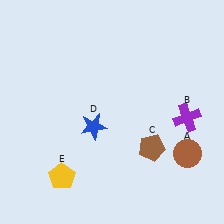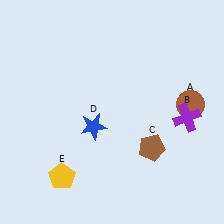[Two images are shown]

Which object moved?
The brown circle (A) moved up.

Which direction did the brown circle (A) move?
The brown circle (A) moved up.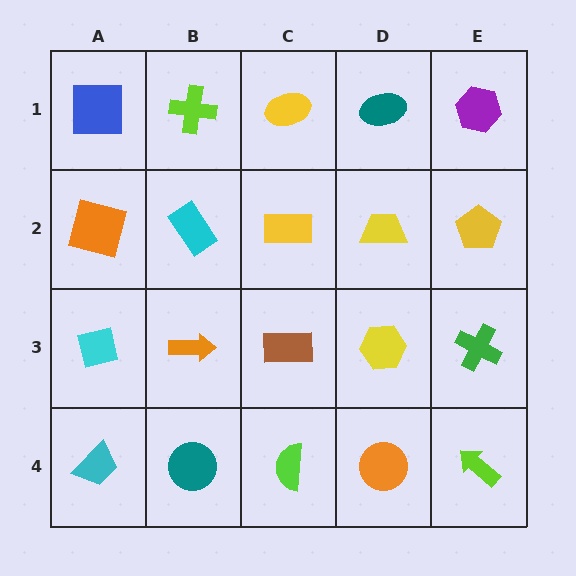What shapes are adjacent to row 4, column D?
A yellow hexagon (row 3, column D), a lime semicircle (row 4, column C), a lime arrow (row 4, column E).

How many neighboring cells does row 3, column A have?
3.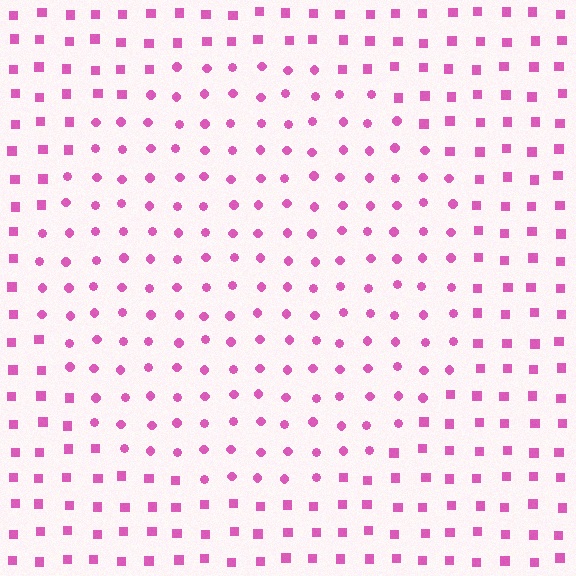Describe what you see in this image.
The image is filled with small pink elements arranged in a uniform grid. A circle-shaped region contains circles, while the surrounding area contains squares. The boundary is defined purely by the change in element shape.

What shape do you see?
I see a circle.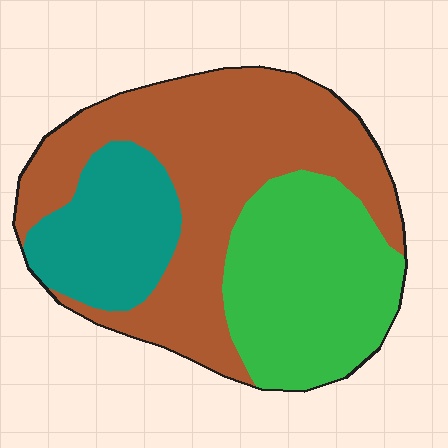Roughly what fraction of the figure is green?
Green takes up about one third (1/3) of the figure.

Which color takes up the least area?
Teal, at roughly 20%.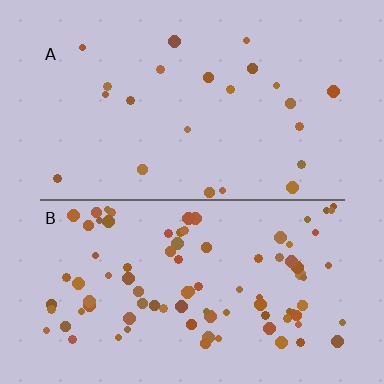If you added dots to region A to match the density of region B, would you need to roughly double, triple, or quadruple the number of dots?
Approximately quadruple.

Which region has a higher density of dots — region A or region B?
B (the bottom).